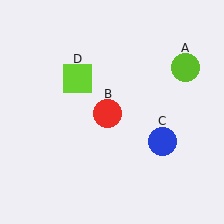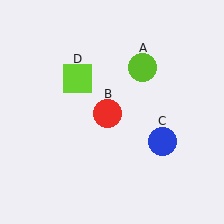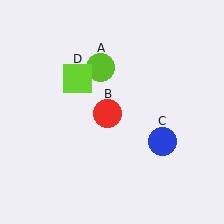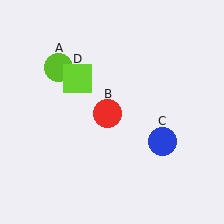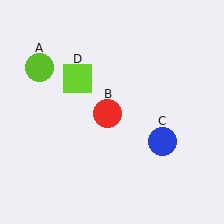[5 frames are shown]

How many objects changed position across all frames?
1 object changed position: lime circle (object A).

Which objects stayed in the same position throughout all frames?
Red circle (object B) and blue circle (object C) and lime square (object D) remained stationary.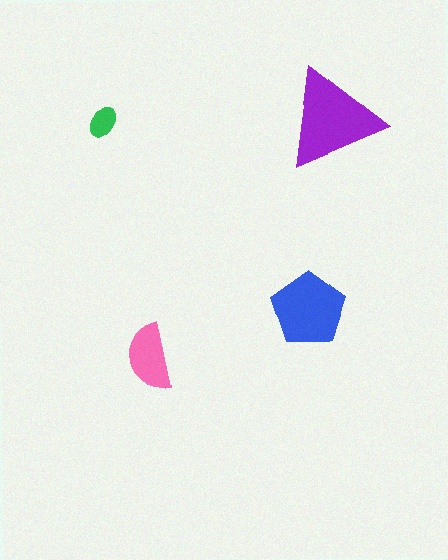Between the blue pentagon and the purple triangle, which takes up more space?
The purple triangle.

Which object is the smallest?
The green ellipse.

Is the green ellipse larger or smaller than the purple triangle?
Smaller.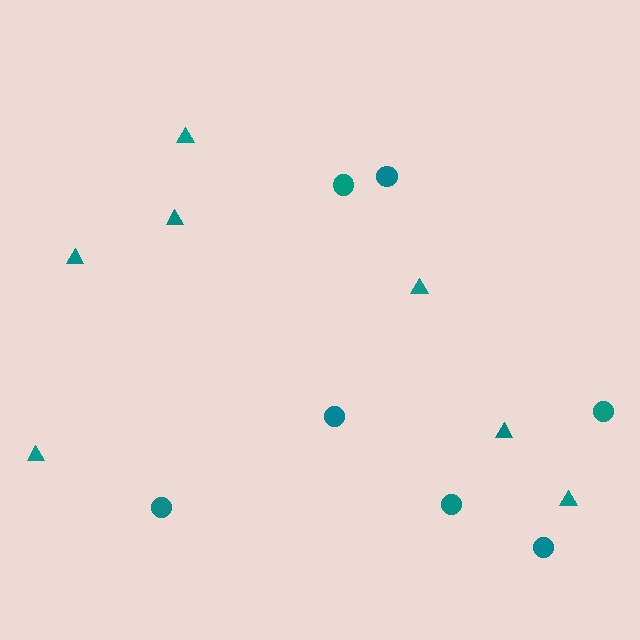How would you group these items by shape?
There are 2 groups: one group of circles (7) and one group of triangles (7).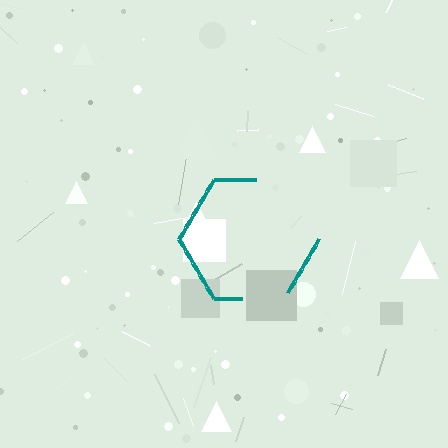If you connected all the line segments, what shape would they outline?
They would outline a hexagon.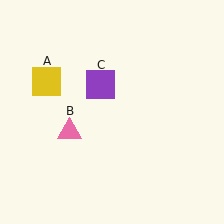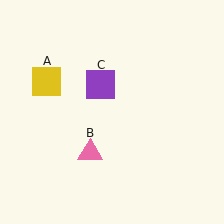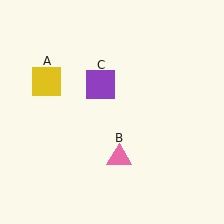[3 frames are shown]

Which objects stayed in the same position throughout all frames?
Yellow square (object A) and purple square (object C) remained stationary.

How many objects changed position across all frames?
1 object changed position: pink triangle (object B).